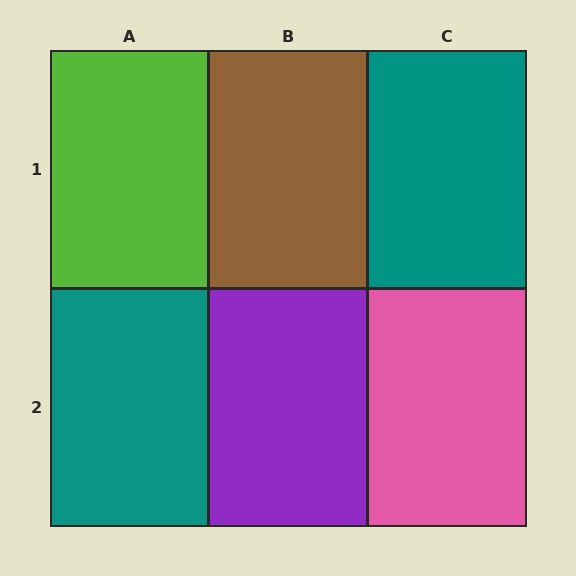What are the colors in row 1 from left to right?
Lime, brown, teal.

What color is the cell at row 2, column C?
Pink.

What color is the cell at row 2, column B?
Purple.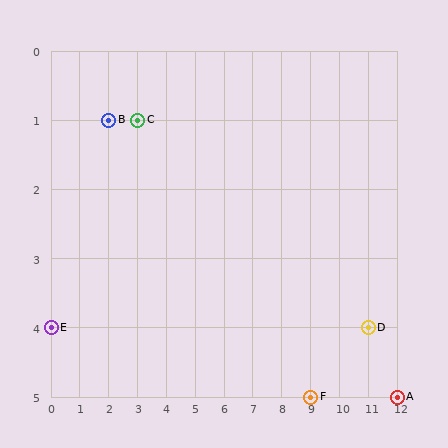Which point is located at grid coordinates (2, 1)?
Point B is at (2, 1).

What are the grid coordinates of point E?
Point E is at grid coordinates (0, 4).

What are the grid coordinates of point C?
Point C is at grid coordinates (3, 1).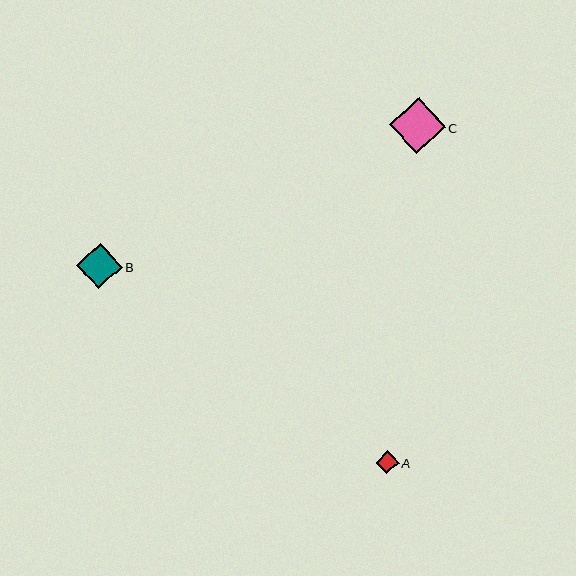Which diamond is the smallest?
Diamond A is the smallest with a size of approximately 23 pixels.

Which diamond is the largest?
Diamond C is the largest with a size of approximately 56 pixels.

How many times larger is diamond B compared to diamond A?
Diamond B is approximately 2.0 times the size of diamond A.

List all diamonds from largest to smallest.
From largest to smallest: C, B, A.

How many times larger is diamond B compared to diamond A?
Diamond B is approximately 2.0 times the size of diamond A.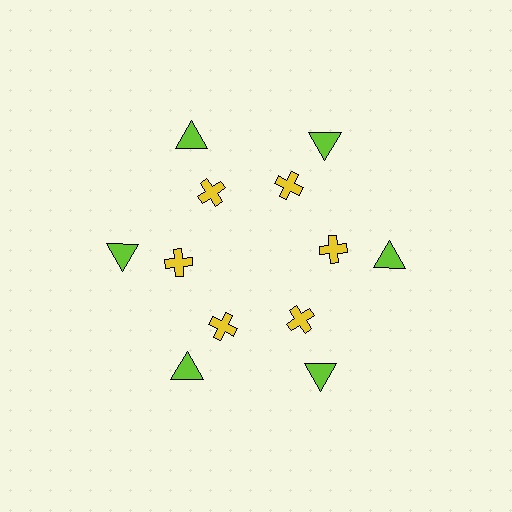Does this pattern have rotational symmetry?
Yes, this pattern has 6-fold rotational symmetry. It looks the same after rotating 60 degrees around the center.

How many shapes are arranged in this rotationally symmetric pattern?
There are 12 shapes, arranged in 6 groups of 2.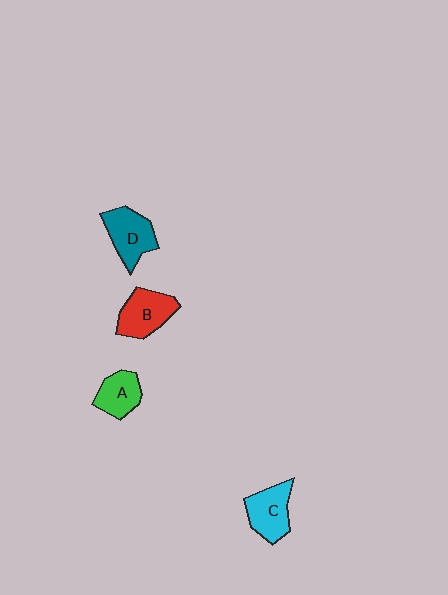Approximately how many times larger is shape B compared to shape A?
Approximately 1.3 times.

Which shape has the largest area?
Shape D (teal).